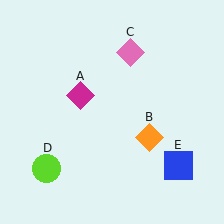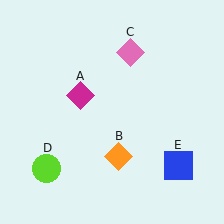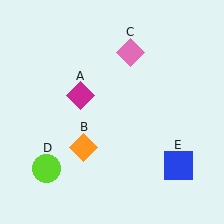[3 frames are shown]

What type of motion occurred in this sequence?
The orange diamond (object B) rotated clockwise around the center of the scene.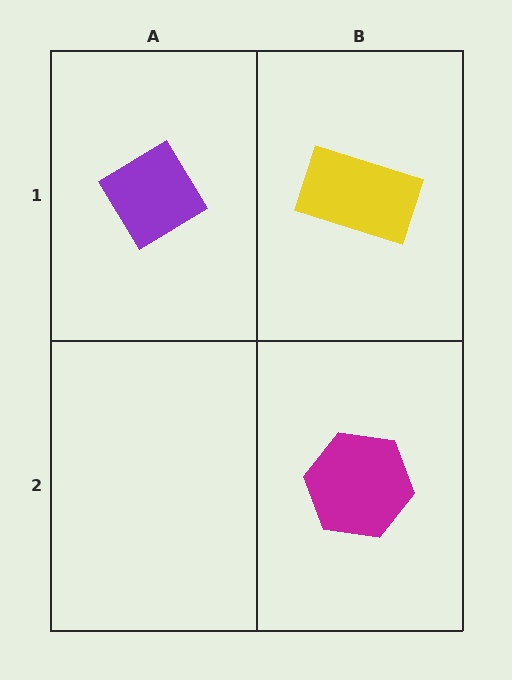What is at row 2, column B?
A magenta hexagon.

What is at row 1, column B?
A yellow rectangle.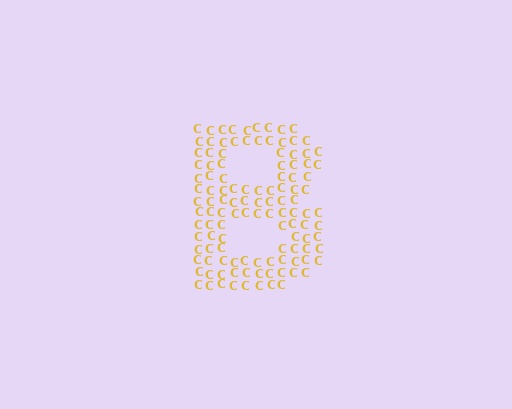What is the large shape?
The large shape is the letter B.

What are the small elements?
The small elements are letter C's.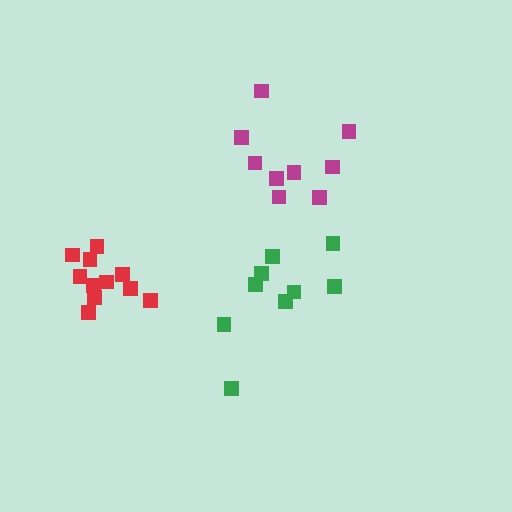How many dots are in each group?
Group 1: 9 dots, Group 2: 9 dots, Group 3: 11 dots (29 total).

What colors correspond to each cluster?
The clusters are colored: green, magenta, red.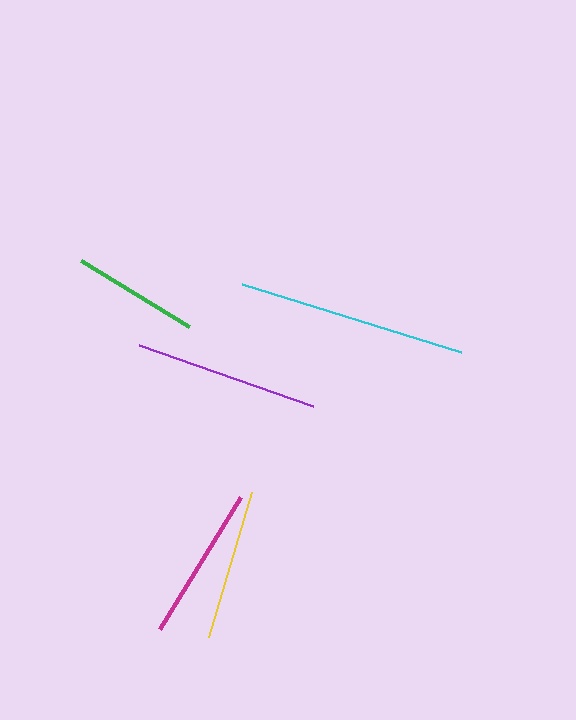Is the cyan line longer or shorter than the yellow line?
The cyan line is longer than the yellow line.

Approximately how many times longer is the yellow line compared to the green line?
The yellow line is approximately 1.2 times the length of the green line.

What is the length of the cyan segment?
The cyan segment is approximately 229 pixels long.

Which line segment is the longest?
The cyan line is the longest at approximately 229 pixels.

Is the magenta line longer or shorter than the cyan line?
The cyan line is longer than the magenta line.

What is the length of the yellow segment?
The yellow segment is approximately 152 pixels long.